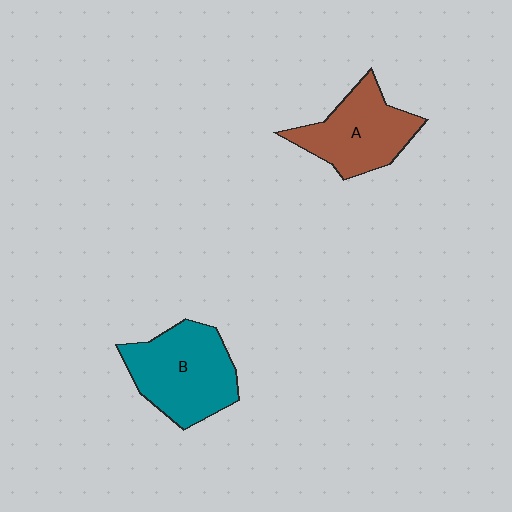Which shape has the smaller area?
Shape A (brown).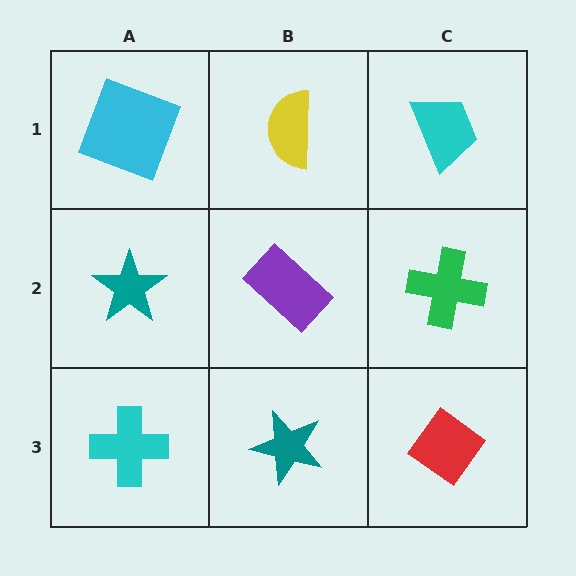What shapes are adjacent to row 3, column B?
A purple rectangle (row 2, column B), a cyan cross (row 3, column A), a red diamond (row 3, column C).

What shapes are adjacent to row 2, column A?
A cyan square (row 1, column A), a cyan cross (row 3, column A), a purple rectangle (row 2, column B).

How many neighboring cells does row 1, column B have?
3.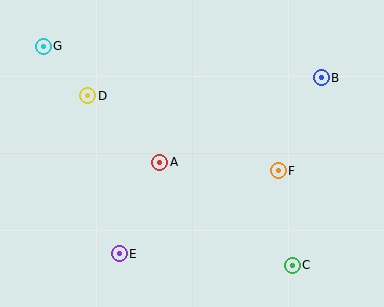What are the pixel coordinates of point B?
Point B is at (321, 78).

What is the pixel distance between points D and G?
The distance between D and G is 67 pixels.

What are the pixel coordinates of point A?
Point A is at (160, 162).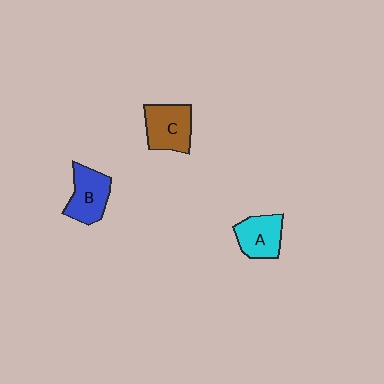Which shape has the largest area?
Shape C (brown).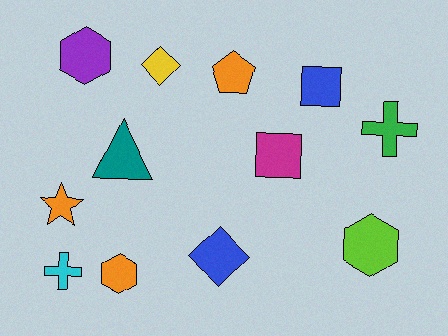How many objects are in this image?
There are 12 objects.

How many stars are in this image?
There is 1 star.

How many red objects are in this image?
There are no red objects.